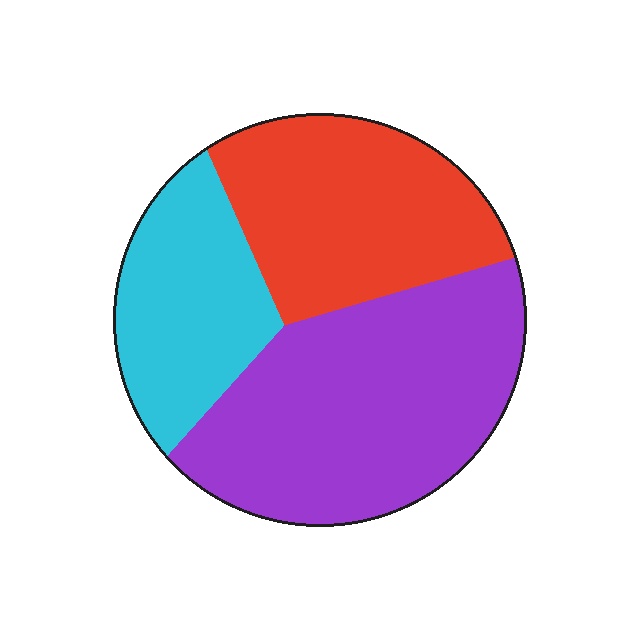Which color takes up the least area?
Cyan, at roughly 25%.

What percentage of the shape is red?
Red covers 31% of the shape.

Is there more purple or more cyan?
Purple.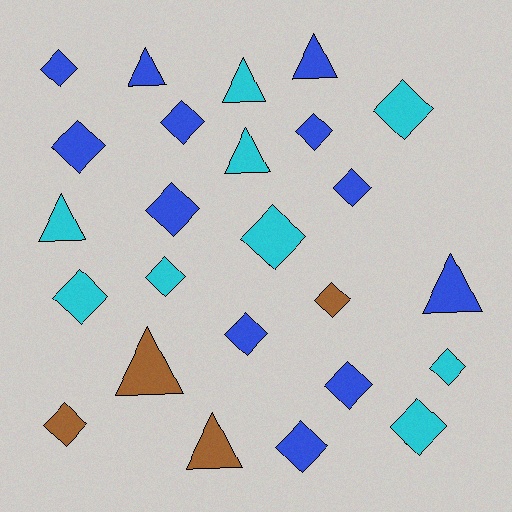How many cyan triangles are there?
There are 3 cyan triangles.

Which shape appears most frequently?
Diamond, with 17 objects.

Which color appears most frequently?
Blue, with 12 objects.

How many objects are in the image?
There are 25 objects.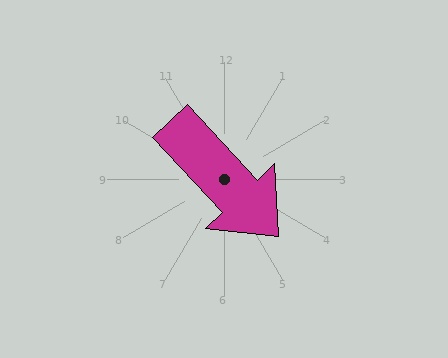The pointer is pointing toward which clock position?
Roughly 5 o'clock.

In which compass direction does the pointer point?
Southeast.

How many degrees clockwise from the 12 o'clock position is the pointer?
Approximately 137 degrees.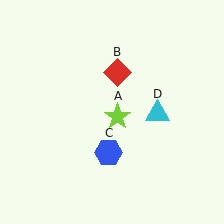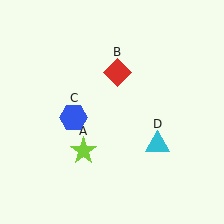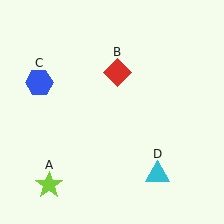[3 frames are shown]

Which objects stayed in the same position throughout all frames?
Red diamond (object B) remained stationary.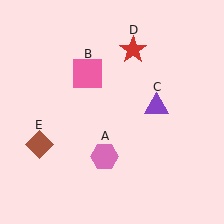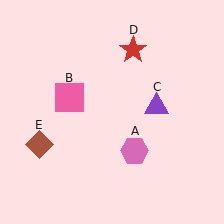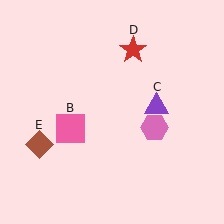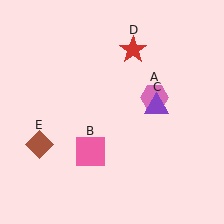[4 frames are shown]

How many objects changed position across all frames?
2 objects changed position: pink hexagon (object A), pink square (object B).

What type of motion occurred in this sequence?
The pink hexagon (object A), pink square (object B) rotated counterclockwise around the center of the scene.